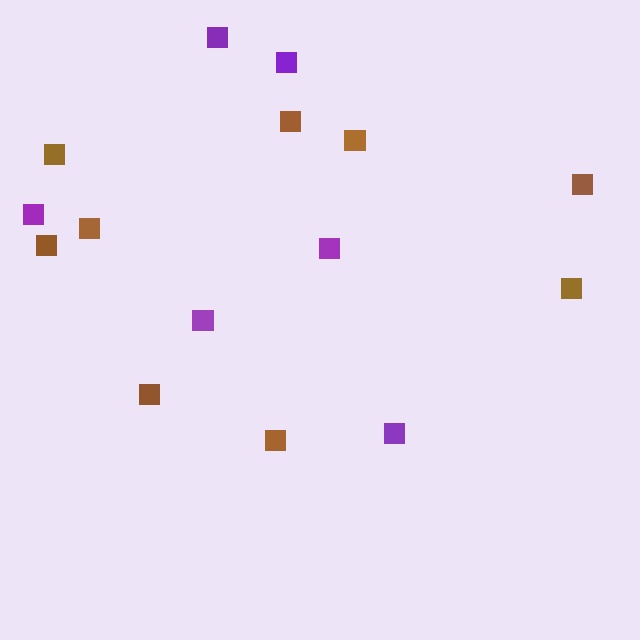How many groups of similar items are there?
There are 2 groups: one group of brown squares (9) and one group of purple squares (6).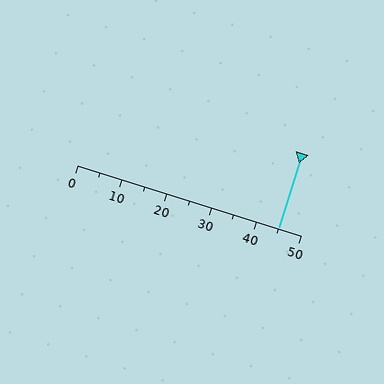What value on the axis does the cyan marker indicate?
The marker indicates approximately 45.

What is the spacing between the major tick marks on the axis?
The major ticks are spaced 10 apart.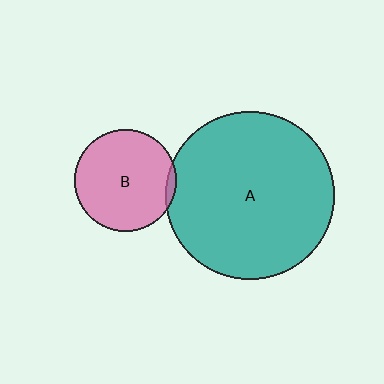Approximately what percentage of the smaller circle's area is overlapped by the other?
Approximately 5%.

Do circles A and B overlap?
Yes.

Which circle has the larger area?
Circle A (teal).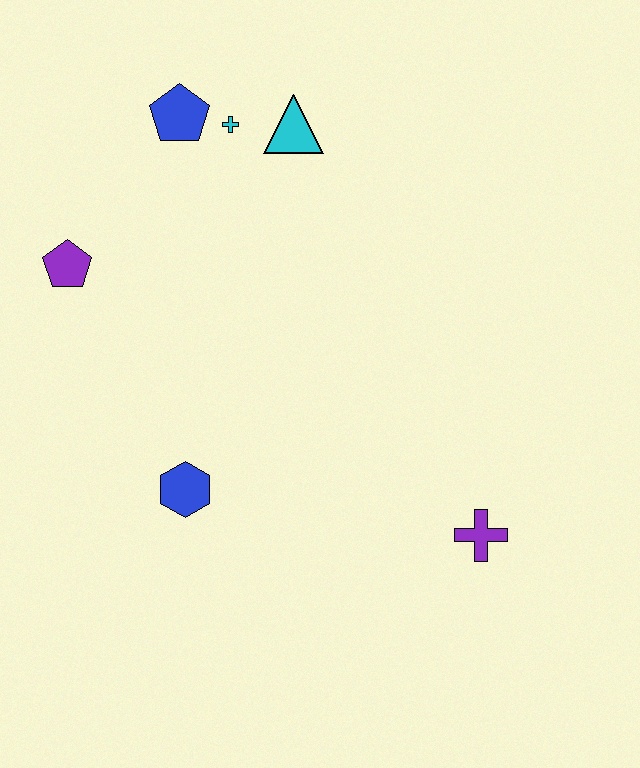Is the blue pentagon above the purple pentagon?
Yes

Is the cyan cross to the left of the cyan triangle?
Yes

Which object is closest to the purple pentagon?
The blue pentagon is closest to the purple pentagon.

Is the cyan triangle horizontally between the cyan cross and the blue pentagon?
No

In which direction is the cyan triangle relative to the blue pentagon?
The cyan triangle is to the right of the blue pentagon.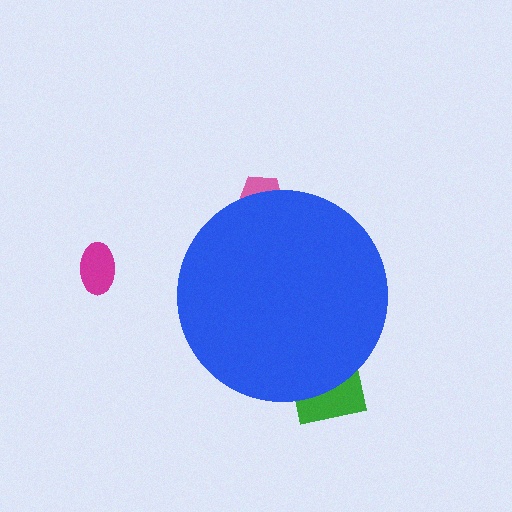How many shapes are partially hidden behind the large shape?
2 shapes are partially hidden.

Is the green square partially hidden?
Yes, the green square is partially hidden behind the blue circle.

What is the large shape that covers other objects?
A blue circle.